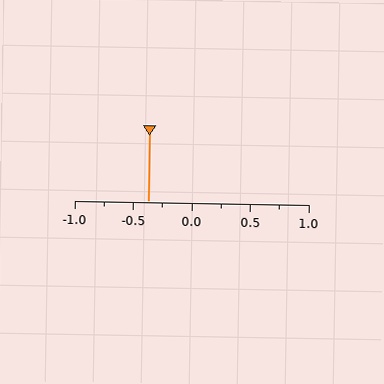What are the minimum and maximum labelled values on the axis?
The axis runs from -1.0 to 1.0.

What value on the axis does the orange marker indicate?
The marker indicates approximately -0.38.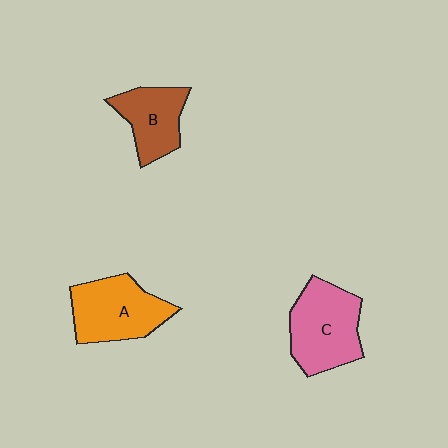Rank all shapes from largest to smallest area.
From largest to smallest: C (pink), A (orange), B (brown).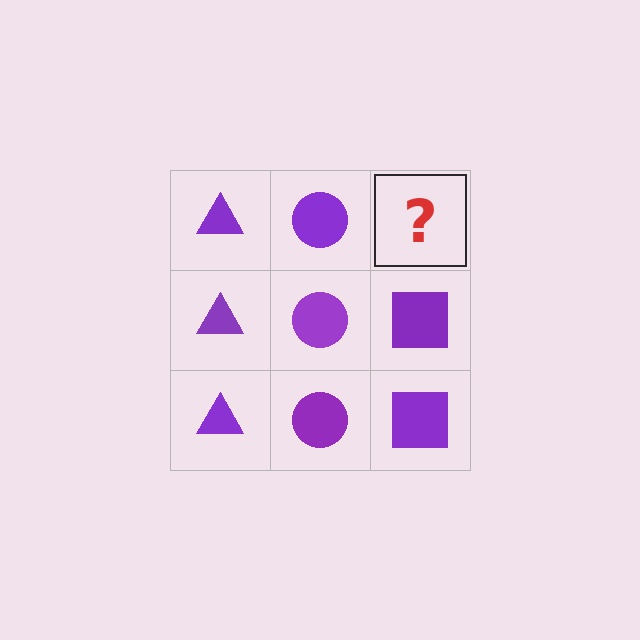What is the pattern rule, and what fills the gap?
The rule is that each column has a consistent shape. The gap should be filled with a purple square.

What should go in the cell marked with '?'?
The missing cell should contain a purple square.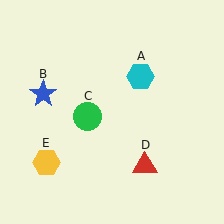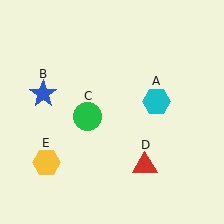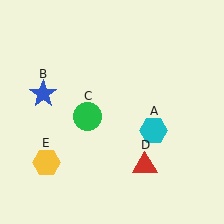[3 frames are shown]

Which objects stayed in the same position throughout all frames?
Blue star (object B) and green circle (object C) and red triangle (object D) and yellow hexagon (object E) remained stationary.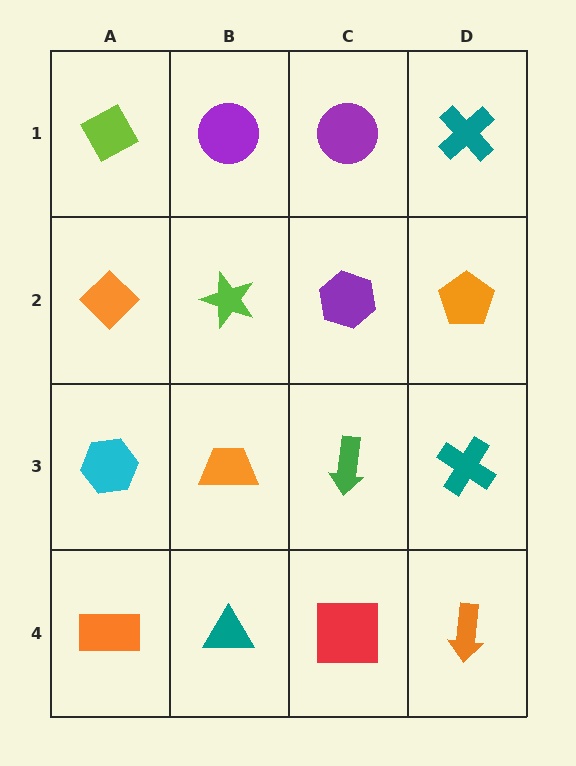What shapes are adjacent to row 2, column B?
A purple circle (row 1, column B), an orange trapezoid (row 3, column B), an orange diamond (row 2, column A), a purple hexagon (row 2, column C).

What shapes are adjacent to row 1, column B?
A lime star (row 2, column B), a lime diamond (row 1, column A), a purple circle (row 1, column C).